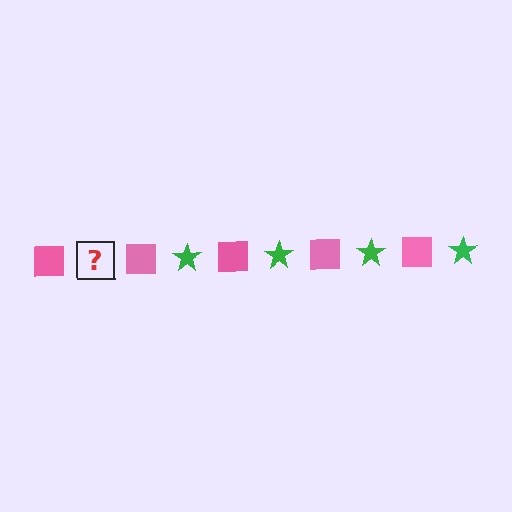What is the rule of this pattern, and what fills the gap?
The rule is that the pattern alternates between pink square and green star. The gap should be filled with a green star.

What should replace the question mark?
The question mark should be replaced with a green star.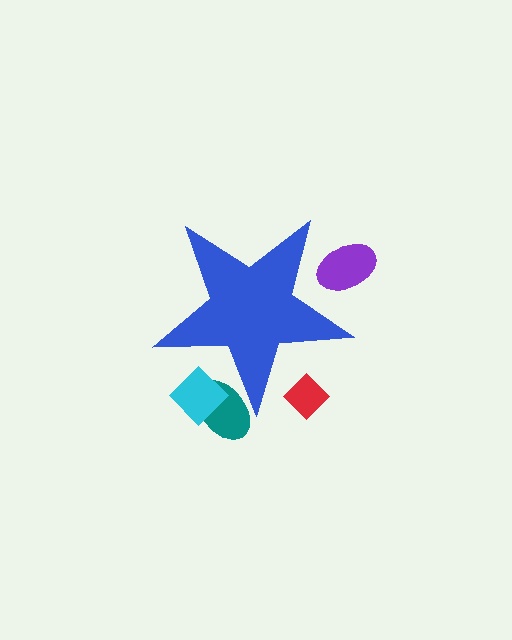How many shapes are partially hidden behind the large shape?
4 shapes are partially hidden.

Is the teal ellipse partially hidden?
Yes, the teal ellipse is partially hidden behind the blue star.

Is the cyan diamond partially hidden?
Yes, the cyan diamond is partially hidden behind the blue star.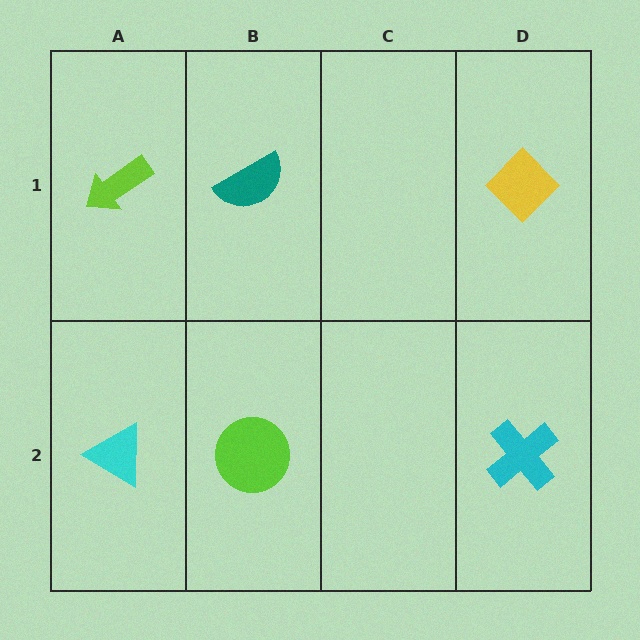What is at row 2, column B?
A lime circle.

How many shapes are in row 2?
3 shapes.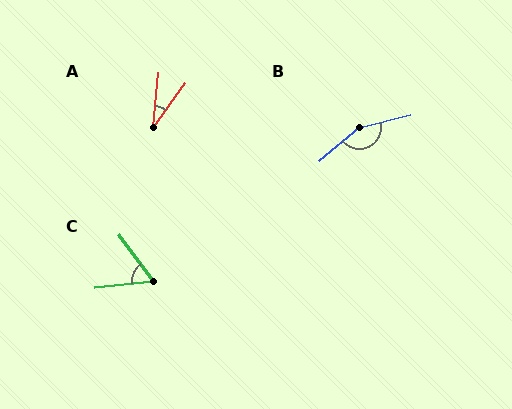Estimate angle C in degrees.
Approximately 59 degrees.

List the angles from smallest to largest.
A (30°), C (59°), B (154°).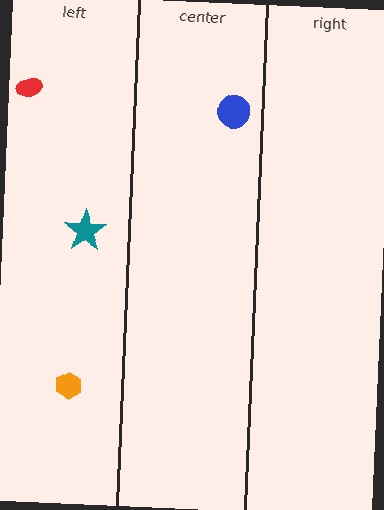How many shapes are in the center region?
1.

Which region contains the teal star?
The left region.